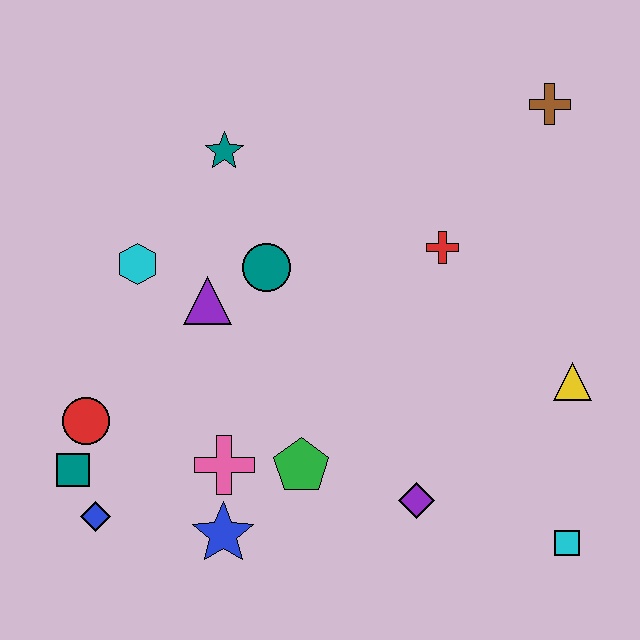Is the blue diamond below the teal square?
Yes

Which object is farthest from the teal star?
The cyan square is farthest from the teal star.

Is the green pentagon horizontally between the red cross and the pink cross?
Yes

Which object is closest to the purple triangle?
The teal circle is closest to the purple triangle.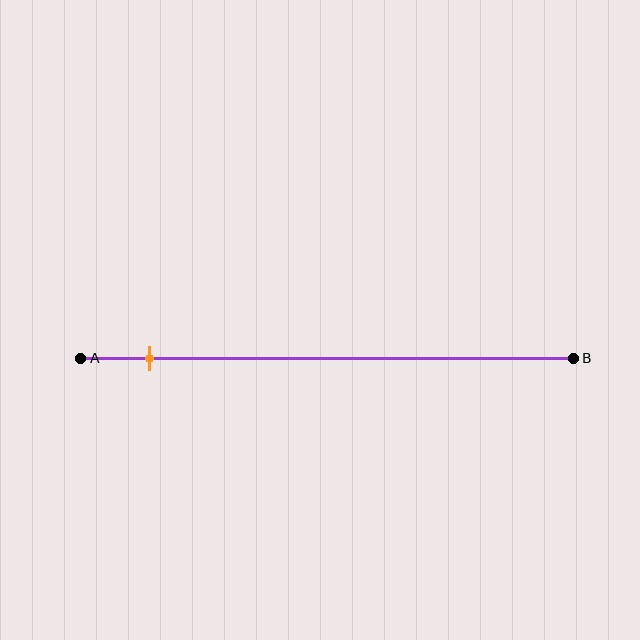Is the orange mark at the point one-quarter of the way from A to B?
No, the mark is at about 15% from A, not at the 25% one-quarter point.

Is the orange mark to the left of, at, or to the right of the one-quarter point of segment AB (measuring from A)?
The orange mark is to the left of the one-quarter point of segment AB.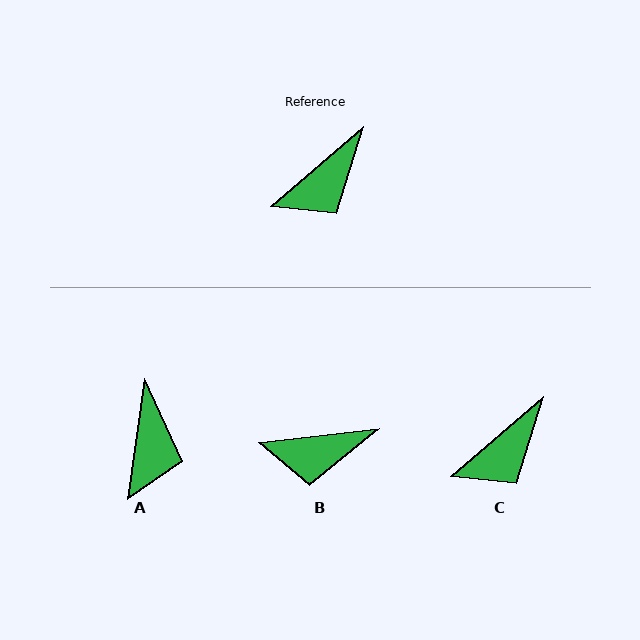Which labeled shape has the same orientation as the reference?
C.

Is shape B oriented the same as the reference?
No, it is off by about 34 degrees.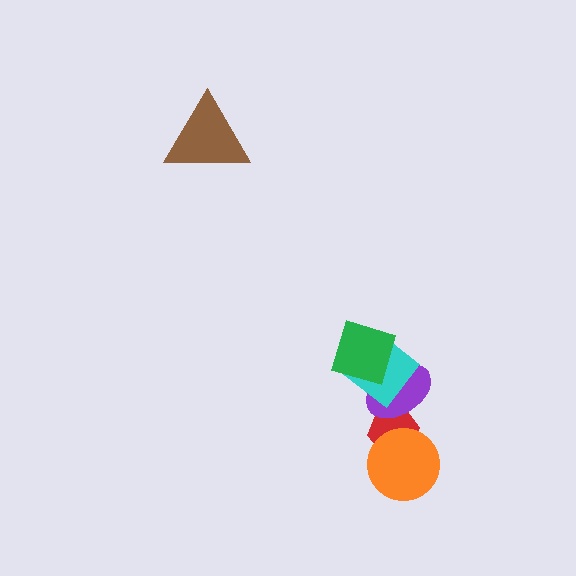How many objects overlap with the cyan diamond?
2 objects overlap with the cyan diamond.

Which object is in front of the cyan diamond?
The green diamond is in front of the cyan diamond.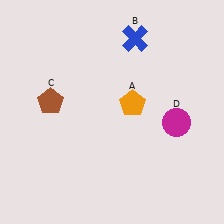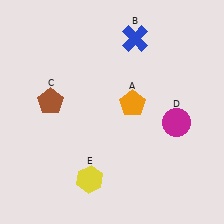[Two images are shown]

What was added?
A yellow hexagon (E) was added in Image 2.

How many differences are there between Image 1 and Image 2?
There is 1 difference between the two images.